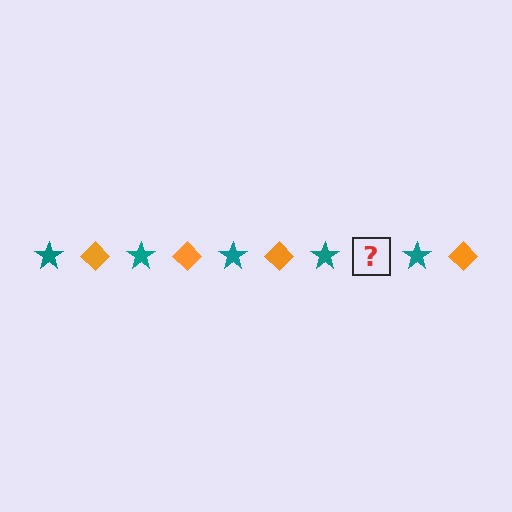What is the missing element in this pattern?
The missing element is an orange diamond.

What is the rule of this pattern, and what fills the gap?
The rule is that the pattern alternates between teal star and orange diamond. The gap should be filled with an orange diamond.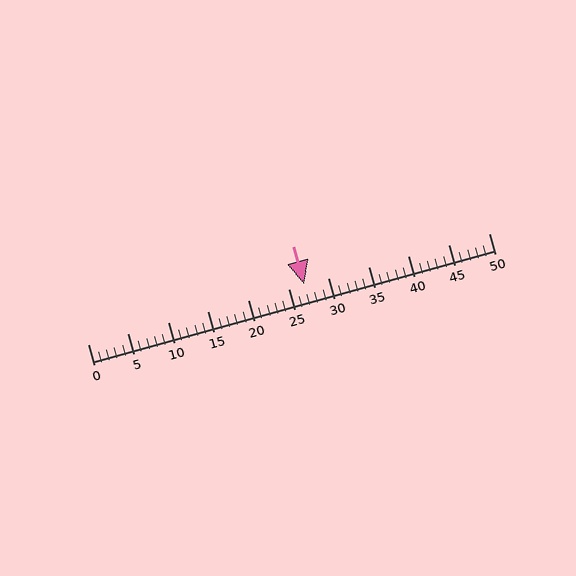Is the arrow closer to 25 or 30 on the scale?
The arrow is closer to 25.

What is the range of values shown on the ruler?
The ruler shows values from 0 to 50.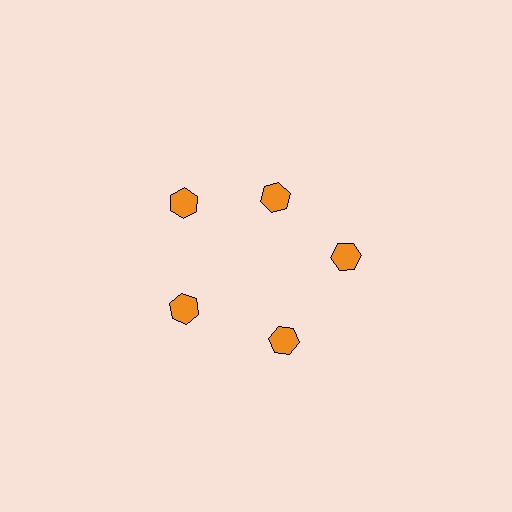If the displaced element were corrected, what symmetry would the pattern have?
It would have 5-fold rotational symmetry — the pattern would map onto itself every 72 degrees.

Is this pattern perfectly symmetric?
No. The 5 orange hexagons are arranged in a ring, but one element near the 1 o'clock position is pulled inward toward the center, breaking the 5-fold rotational symmetry.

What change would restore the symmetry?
The symmetry would be restored by moving it outward, back onto the ring so that all 5 hexagons sit at equal angles and equal distance from the center.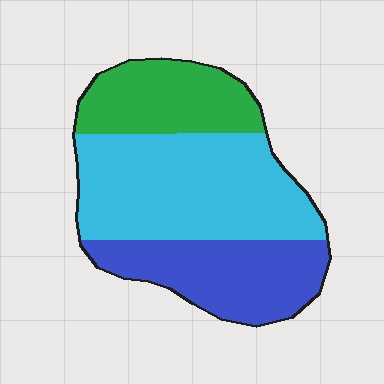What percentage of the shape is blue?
Blue covers 29% of the shape.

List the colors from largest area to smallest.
From largest to smallest: cyan, blue, green.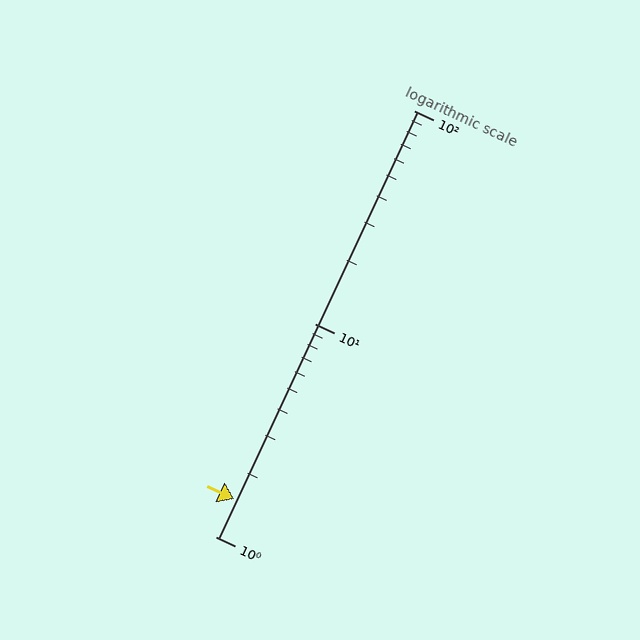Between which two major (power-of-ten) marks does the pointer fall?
The pointer is between 1 and 10.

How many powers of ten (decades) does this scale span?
The scale spans 2 decades, from 1 to 100.